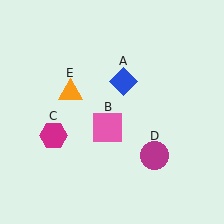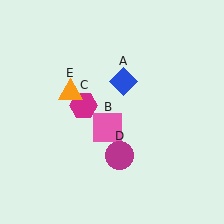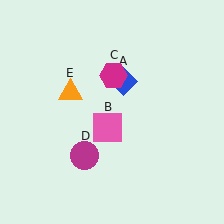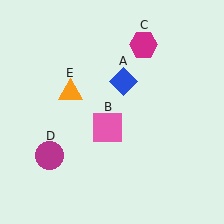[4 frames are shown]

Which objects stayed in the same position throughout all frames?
Blue diamond (object A) and pink square (object B) and orange triangle (object E) remained stationary.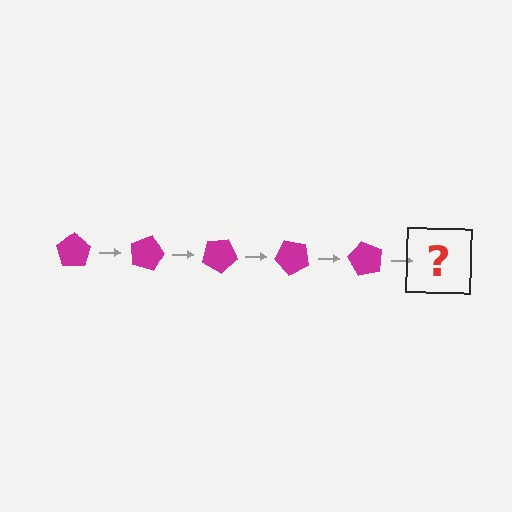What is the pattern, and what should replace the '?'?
The pattern is that the pentagon rotates 15 degrees each step. The '?' should be a magenta pentagon rotated 75 degrees.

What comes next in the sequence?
The next element should be a magenta pentagon rotated 75 degrees.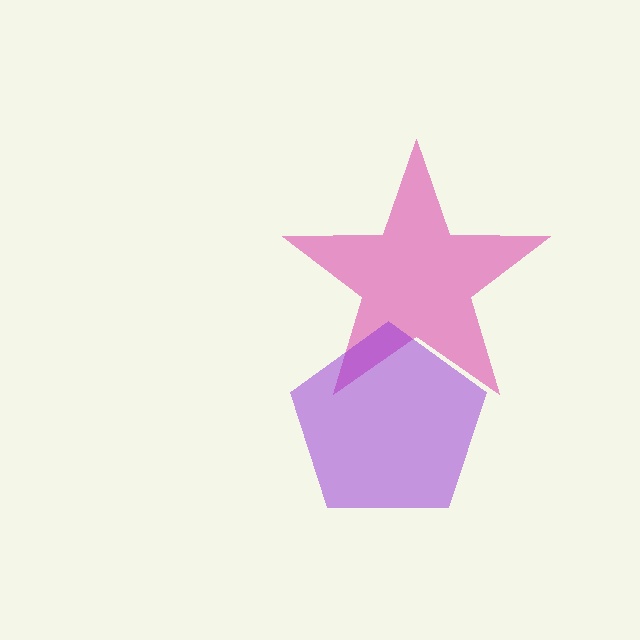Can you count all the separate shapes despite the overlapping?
Yes, there are 2 separate shapes.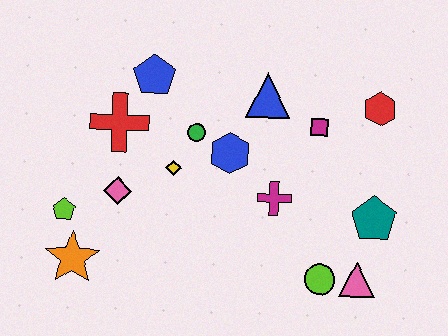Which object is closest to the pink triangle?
The lime circle is closest to the pink triangle.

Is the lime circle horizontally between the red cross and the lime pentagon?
No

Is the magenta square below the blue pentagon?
Yes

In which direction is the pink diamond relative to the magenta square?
The pink diamond is to the left of the magenta square.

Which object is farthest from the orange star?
The red hexagon is farthest from the orange star.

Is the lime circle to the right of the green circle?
Yes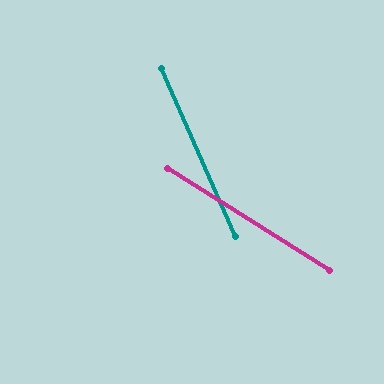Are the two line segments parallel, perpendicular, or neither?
Neither parallel nor perpendicular — they differ by about 34°.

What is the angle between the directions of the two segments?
Approximately 34 degrees.